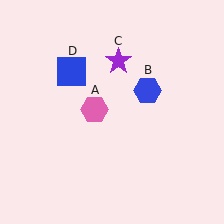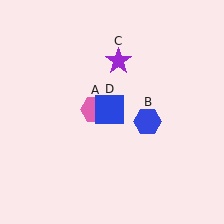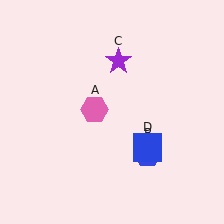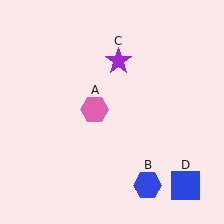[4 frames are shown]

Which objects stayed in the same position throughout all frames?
Pink hexagon (object A) and purple star (object C) remained stationary.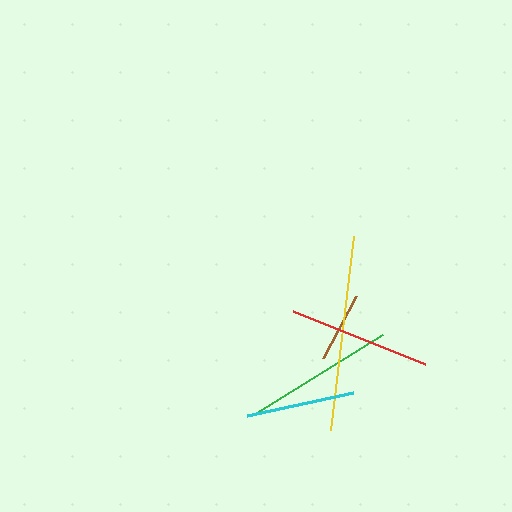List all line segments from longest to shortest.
From longest to shortest: yellow, green, red, cyan, brown.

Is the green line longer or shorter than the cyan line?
The green line is longer than the cyan line.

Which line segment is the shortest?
The brown line is the shortest at approximately 70 pixels.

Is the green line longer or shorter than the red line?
The green line is longer than the red line.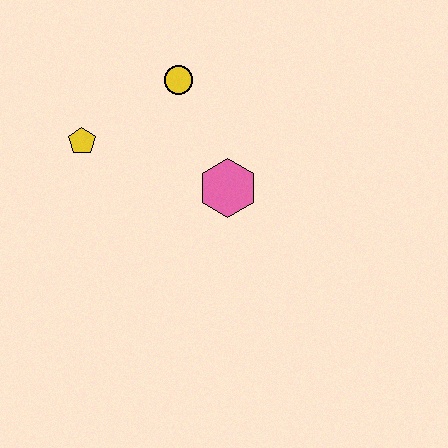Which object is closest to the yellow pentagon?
The yellow circle is closest to the yellow pentagon.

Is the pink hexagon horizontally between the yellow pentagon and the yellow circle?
No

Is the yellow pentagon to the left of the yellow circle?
Yes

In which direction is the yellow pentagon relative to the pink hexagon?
The yellow pentagon is to the left of the pink hexagon.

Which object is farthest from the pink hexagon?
The yellow pentagon is farthest from the pink hexagon.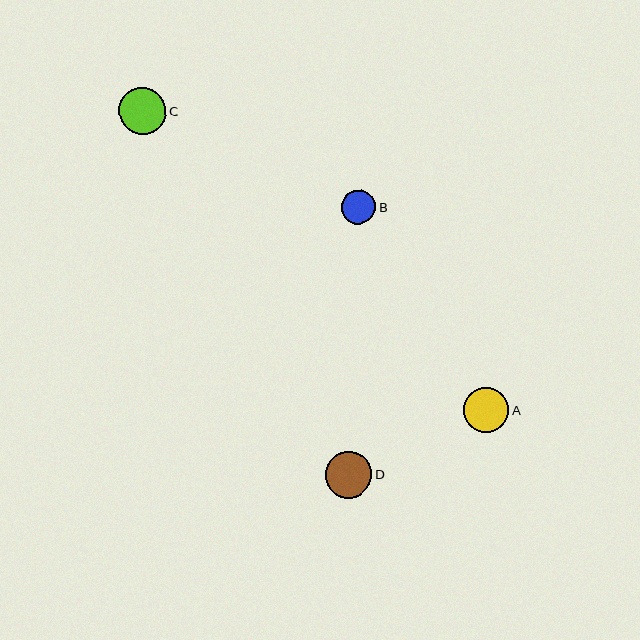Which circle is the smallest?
Circle B is the smallest with a size of approximately 34 pixels.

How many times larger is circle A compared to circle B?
Circle A is approximately 1.3 times the size of circle B.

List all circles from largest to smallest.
From largest to smallest: C, D, A, B.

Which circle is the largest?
Circle C is the largest with a size of approximately 47 pixels.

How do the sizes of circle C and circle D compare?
Circle C and circle D are approximately the same size.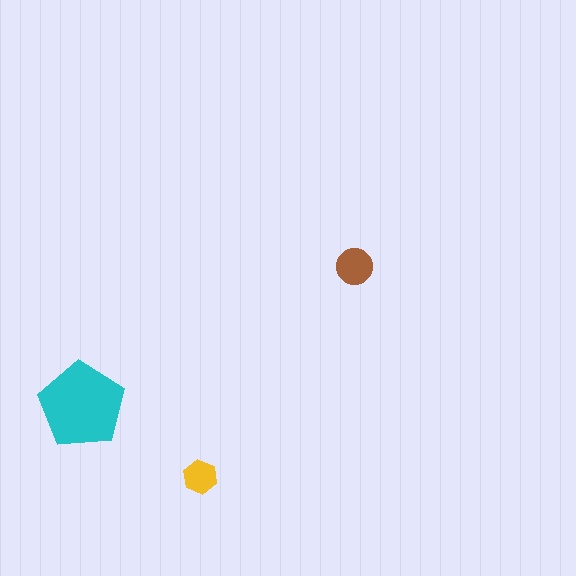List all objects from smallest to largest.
The yellow hexagon, the brown circle, the cyan pentagon.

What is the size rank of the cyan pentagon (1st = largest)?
1st.